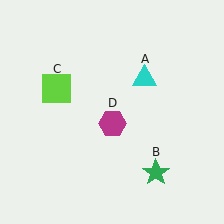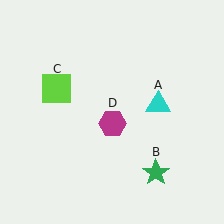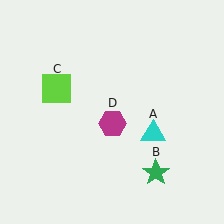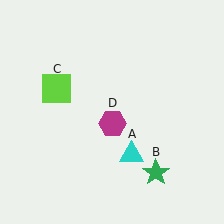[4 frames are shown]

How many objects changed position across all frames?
1 object changed position: cyan triangle (object A).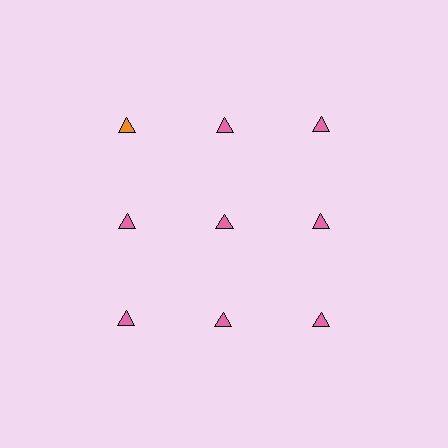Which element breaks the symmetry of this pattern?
The orange triangle in the top row, leftmost column breaks the symmetry. All other shapes are pink triangles.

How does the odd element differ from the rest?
It has a different color: orange instead of pink.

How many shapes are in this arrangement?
There are 9 shapes arranged in a grid pattern.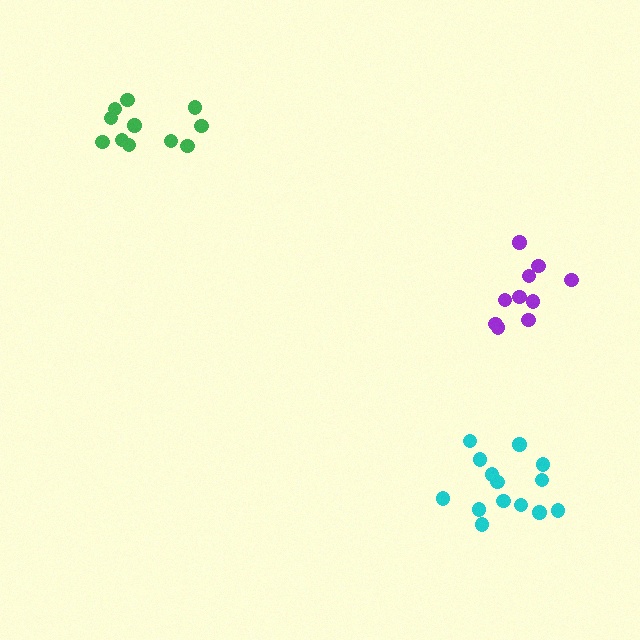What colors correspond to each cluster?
The clusters are colored: green, purple, cyan.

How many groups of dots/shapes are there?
There are 3 groups.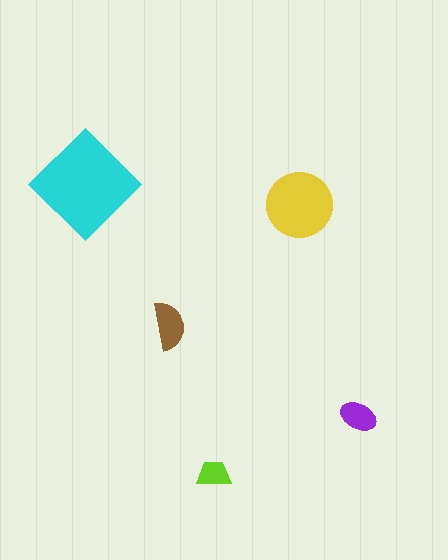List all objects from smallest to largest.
The lime trapezoid, the purple ellipse, the brown semicircle, the yellow circle, the cyan diamond.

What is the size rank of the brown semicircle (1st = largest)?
3rd.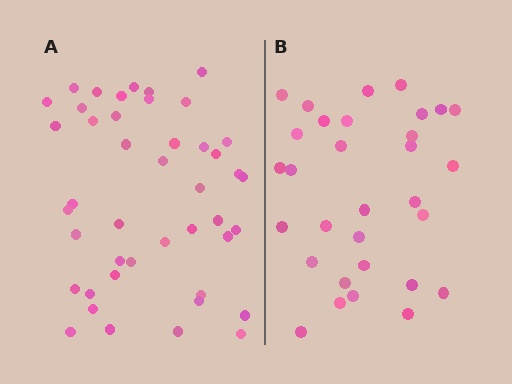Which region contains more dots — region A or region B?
Region A (the left region) has more dots.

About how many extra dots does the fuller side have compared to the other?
Region A has approximately 15 more dots than region B.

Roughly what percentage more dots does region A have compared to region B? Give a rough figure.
About 40% more.